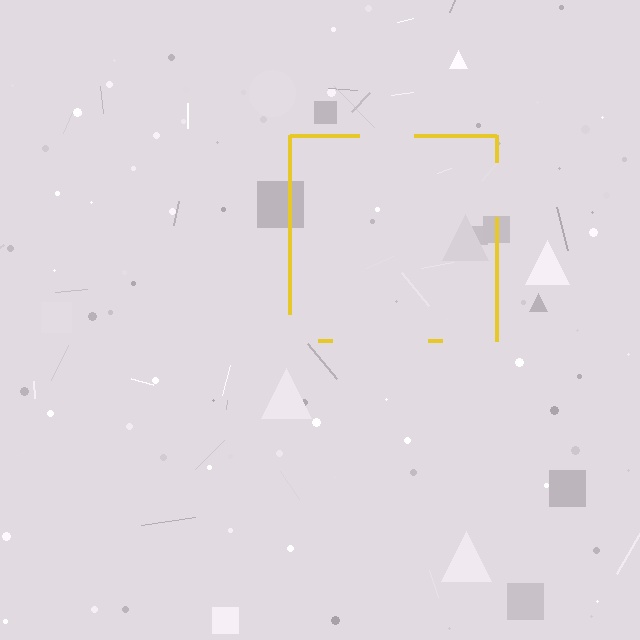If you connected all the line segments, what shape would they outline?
They would outline a square.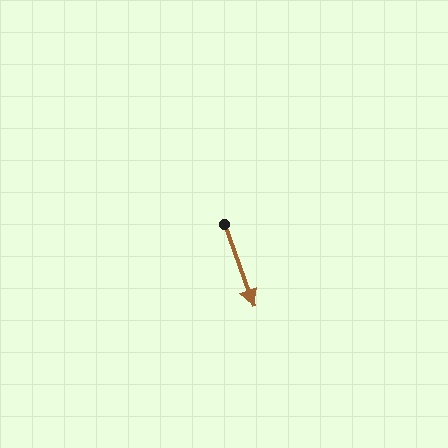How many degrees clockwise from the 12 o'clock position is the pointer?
Approximately 160 degrees.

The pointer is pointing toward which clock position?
Roughly 5 o'clock.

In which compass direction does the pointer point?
South.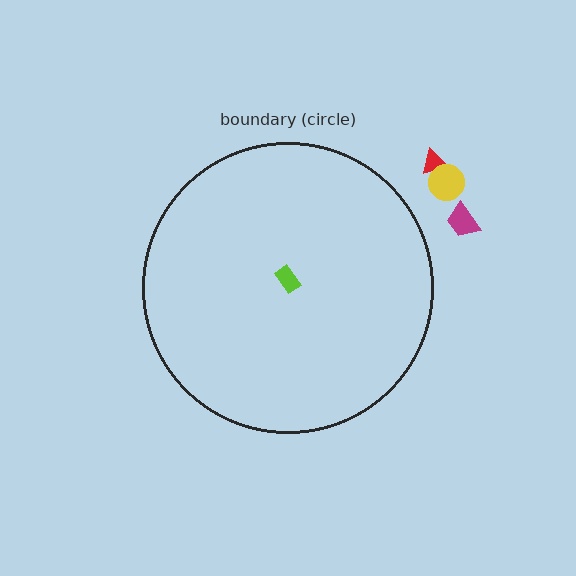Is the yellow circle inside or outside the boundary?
Outside.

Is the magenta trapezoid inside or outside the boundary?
Outside.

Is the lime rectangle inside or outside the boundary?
Inside.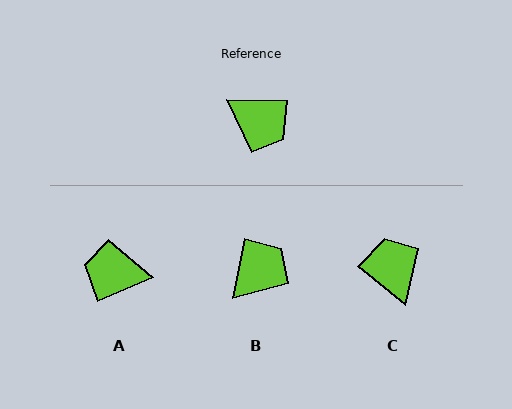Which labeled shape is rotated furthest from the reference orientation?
A, about 156 degrees away.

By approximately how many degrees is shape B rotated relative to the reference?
Approximately 80 degrees counter-clockwise.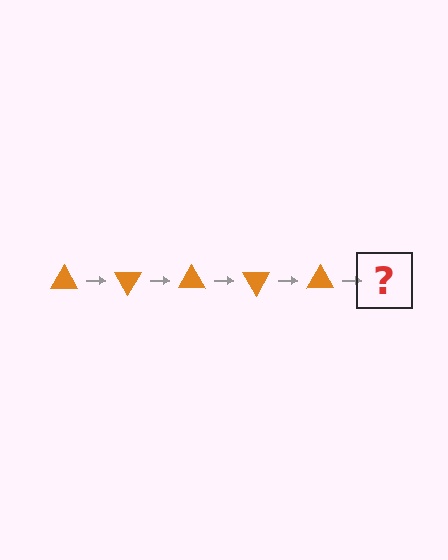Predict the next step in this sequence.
The next step is an orange triangle rotated 300 degrees.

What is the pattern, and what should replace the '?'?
The pattern is that the triangle rotates 60 degrees each step. The '?' should be an orange triangle rotated 300 degrees.